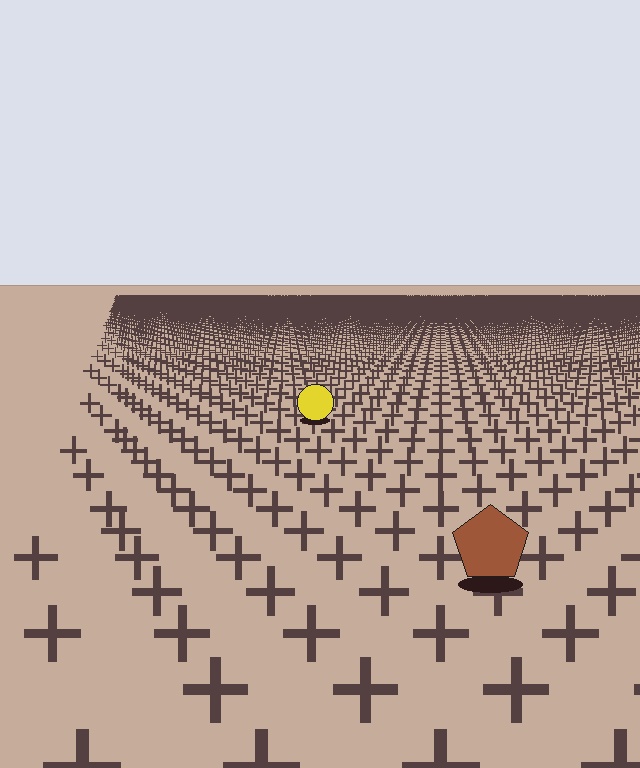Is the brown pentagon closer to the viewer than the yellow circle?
Yes. The brown pentagon is closer — you can tell from the texture gradient: the ground texture is coarser near it.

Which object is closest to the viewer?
The brown pentagon is closest. The texture marks near it are larger and more spread out.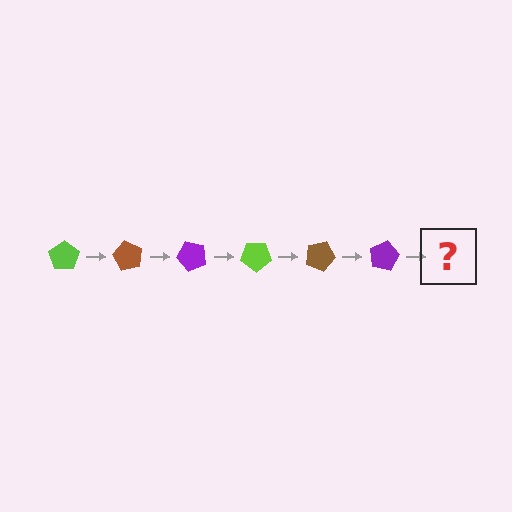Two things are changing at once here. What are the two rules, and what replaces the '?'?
The two rules are that it rotates 60 degrees each step and the color cycles through lime, brown, and purple. The '?' should be a lime pentagon, rotated 360 degrees from the start.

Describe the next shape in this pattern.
It should be a lime pentagon, rotated 360 degrees from the start.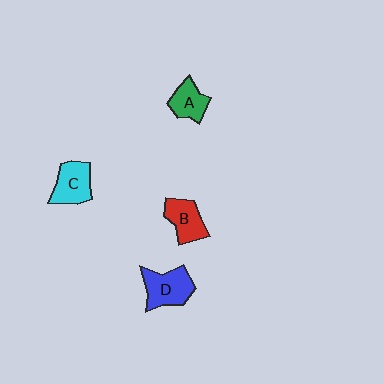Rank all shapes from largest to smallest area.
From largest to smallest: D (blue), C (cyan), B (red), A (green).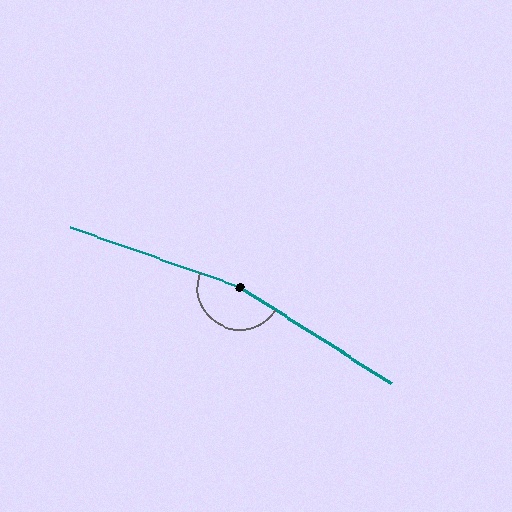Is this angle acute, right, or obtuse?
It is obtuse.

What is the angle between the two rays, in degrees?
Approximately 167 degrees.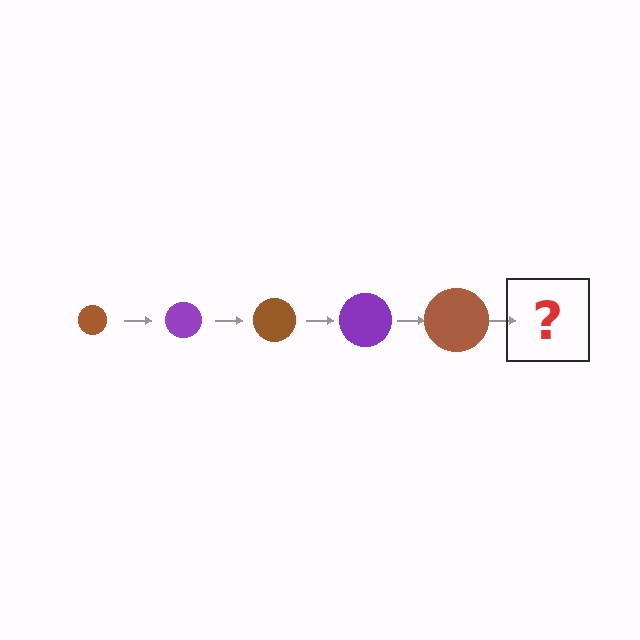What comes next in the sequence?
The next element should be a purple circle, larger than the previous one.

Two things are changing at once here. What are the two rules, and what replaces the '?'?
The two rules are that the circle grows larger each step and the color cycles through brown and purple. The '?' should be a purple circle, larger than the previous one.